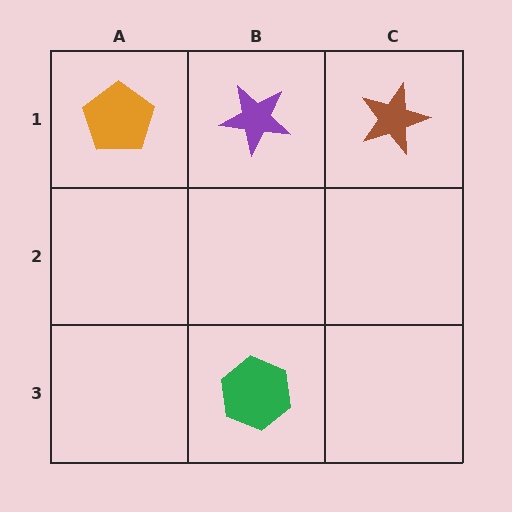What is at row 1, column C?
A brown star.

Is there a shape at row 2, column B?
No, that cell is empty.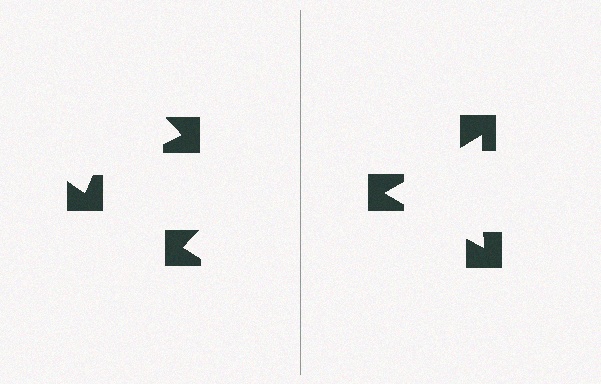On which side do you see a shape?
An illusory triangle appears on the right side. On the left side the wedge cuts are rotated, so no coherent shape forms.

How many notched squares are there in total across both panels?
6 — 3 on each side.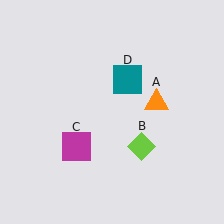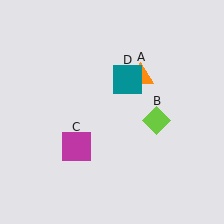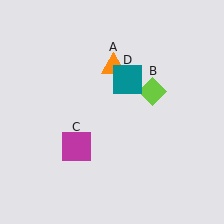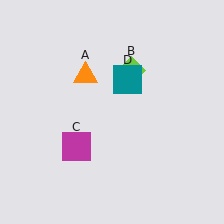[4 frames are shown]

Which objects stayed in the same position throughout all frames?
Magenta square (object C) and teal square (object D) remained stationary.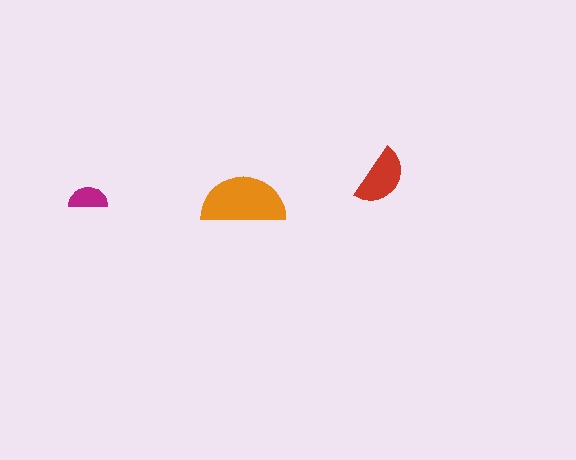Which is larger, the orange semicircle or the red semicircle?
The orange one.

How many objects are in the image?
There are 3 objects in the image.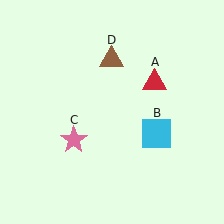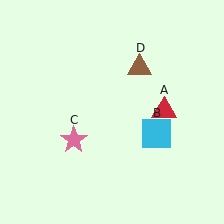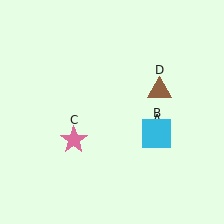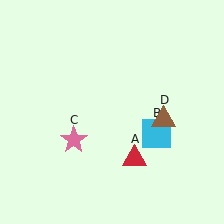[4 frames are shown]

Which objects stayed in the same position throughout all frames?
Cyan square (object B) and pink star (object C) remained stationary.